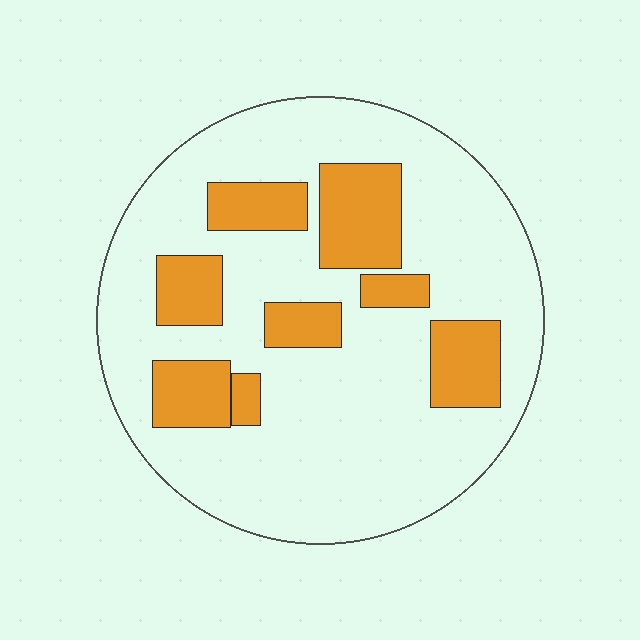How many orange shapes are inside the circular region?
8.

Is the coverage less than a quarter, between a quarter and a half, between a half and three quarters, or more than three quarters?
Less than a quarter.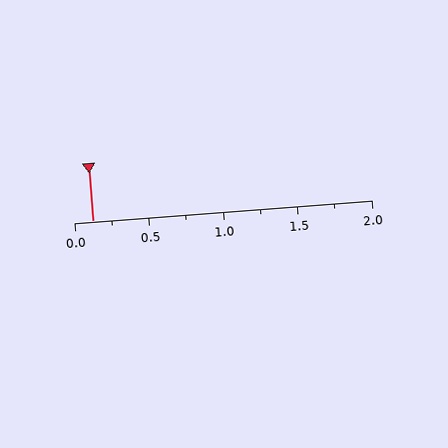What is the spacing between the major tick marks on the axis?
The major ticks are spaced 0.5 apart.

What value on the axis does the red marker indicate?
The marker indicates approximately 0.12.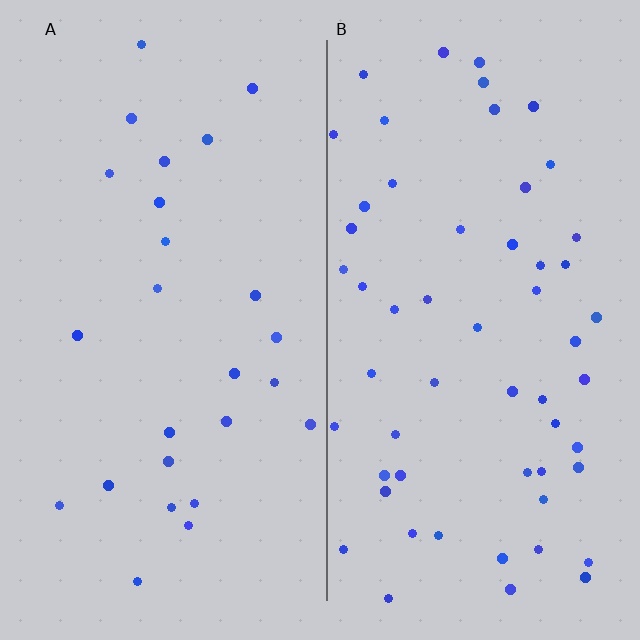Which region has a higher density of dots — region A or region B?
B (the right).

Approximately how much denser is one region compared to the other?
Approximately 2.2× — region B over region A.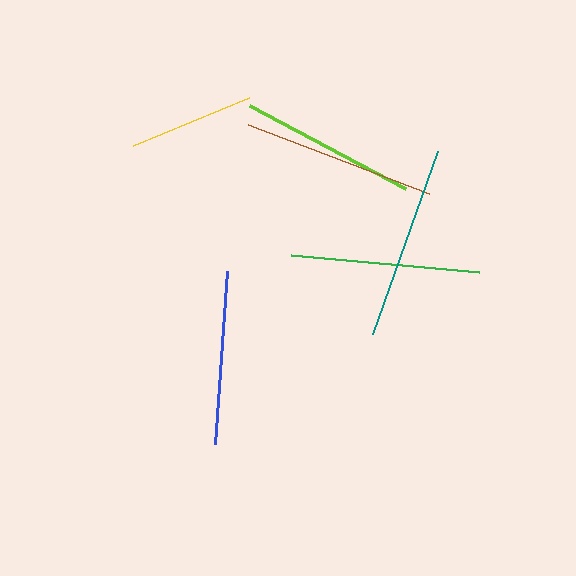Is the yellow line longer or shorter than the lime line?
The lime line is longer than the yellow line.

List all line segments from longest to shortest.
From longest to shortest: teal, brown, green, lime, blue, yellow.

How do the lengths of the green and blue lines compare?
The green and blue lines are approximately the same length.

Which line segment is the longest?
The teal line is the longest at approximately 194 pixels.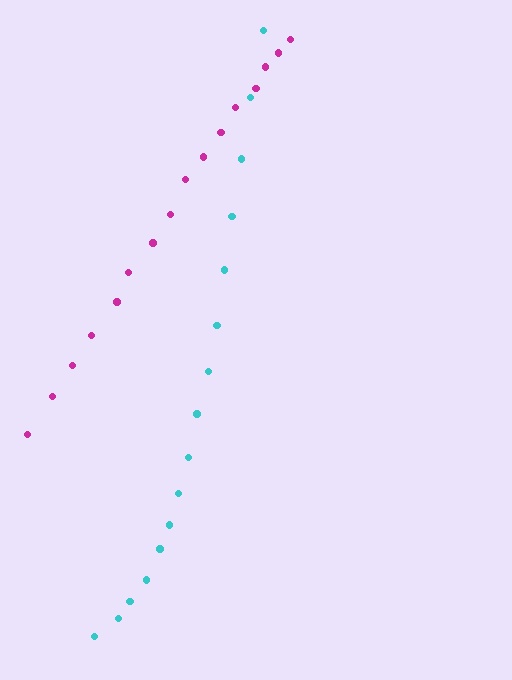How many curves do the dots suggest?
There are 2 distinct paths.